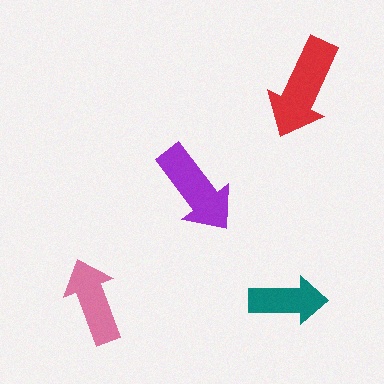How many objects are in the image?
There are 4 objects in the image.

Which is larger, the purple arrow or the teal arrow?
The purple one.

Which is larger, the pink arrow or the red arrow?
The red one.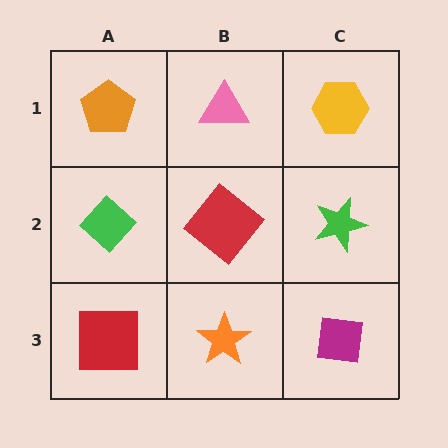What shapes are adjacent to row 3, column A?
A green diamond (row 2, column A), an orange star (row 3, column B).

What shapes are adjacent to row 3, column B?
A red diamond (row 2, column B), a red square (row 3, column A), a magenta square (row 3, column C).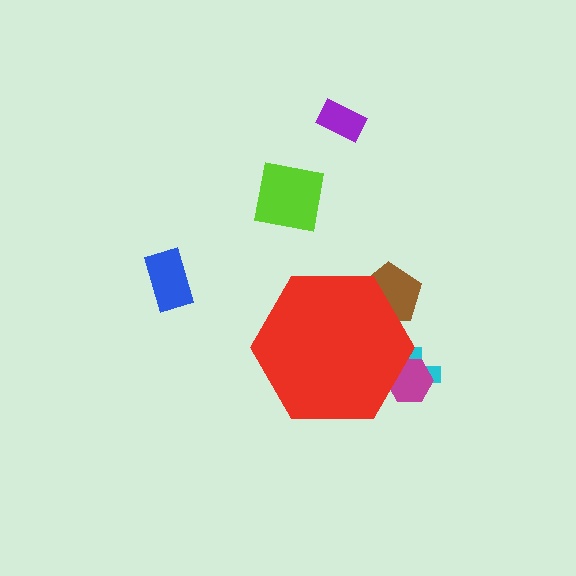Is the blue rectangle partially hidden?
No, the blue rectangle is fully visible.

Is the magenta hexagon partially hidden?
Yes, the magenta hexagon is partially hidden behind the red hexagon.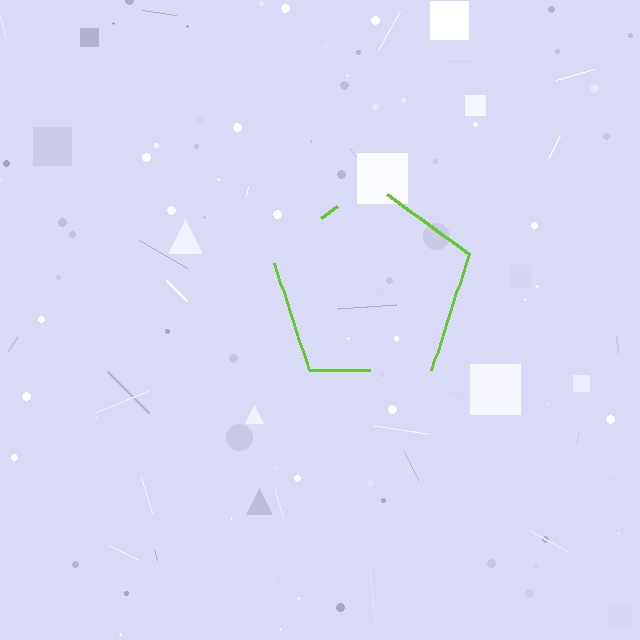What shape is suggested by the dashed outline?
The dashed outline suggests a pentagon.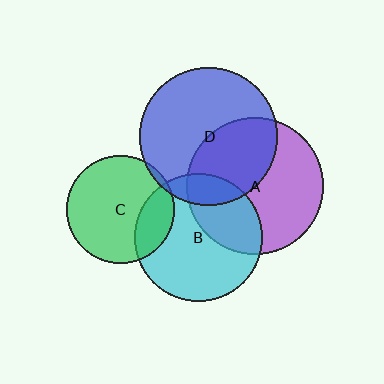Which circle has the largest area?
Circle D (blue).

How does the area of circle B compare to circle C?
Approximately 1.4 times.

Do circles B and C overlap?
Yes.